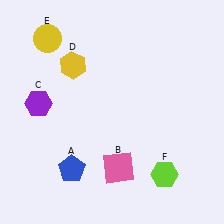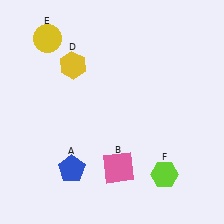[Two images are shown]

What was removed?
The purple hexagon (C) was removed in Image 2.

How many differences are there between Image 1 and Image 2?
There is 1 difference between the two images.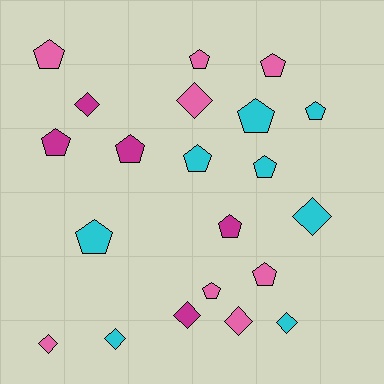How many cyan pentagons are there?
There are 5 cyan pentagons.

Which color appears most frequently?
Cyan, with 8 objects.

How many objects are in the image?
There are 21 objects.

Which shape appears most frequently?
Pentagon, with 13 objects.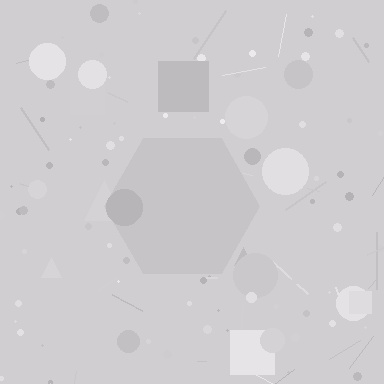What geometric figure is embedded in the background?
A hexagon is embedded in the background.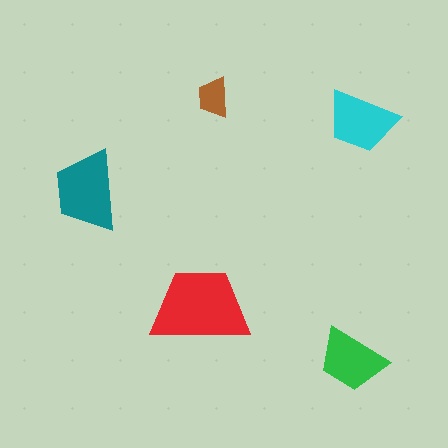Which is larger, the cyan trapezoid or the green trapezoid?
The cyan one.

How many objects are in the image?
There are 5 objects in the image.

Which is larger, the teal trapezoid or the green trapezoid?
The teal one.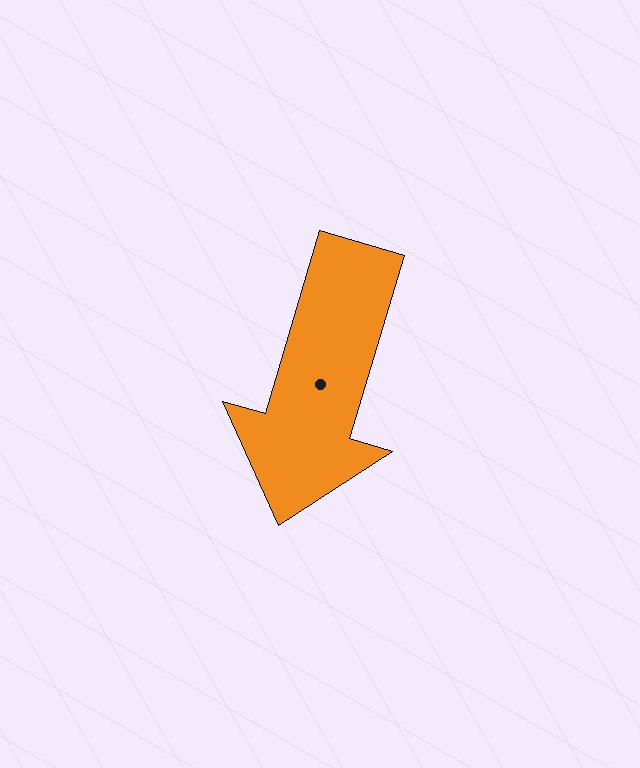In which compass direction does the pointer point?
South.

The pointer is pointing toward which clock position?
Roughly 7 o'clock.